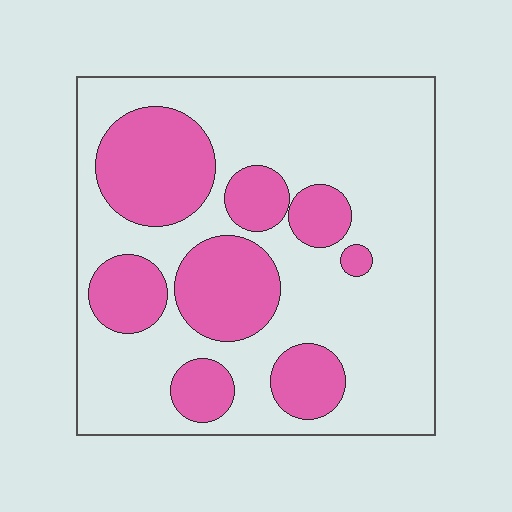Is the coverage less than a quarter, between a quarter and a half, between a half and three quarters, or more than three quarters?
Between a quarter and a half.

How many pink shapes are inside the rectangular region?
8.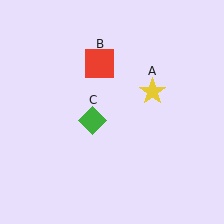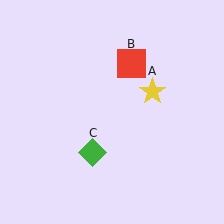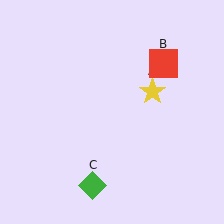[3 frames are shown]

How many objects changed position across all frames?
2 objects changed position: red square (object B), green diamond (object C).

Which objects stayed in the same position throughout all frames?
Yellow star (object A) remained stationary.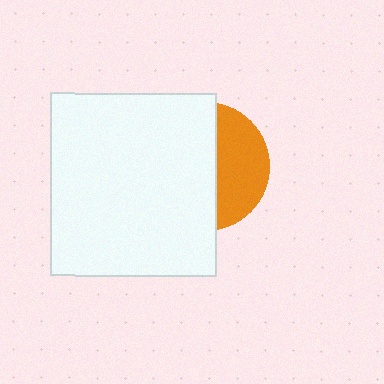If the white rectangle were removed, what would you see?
You would see the complete orange circle.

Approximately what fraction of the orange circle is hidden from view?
Roughly 62% of the orange circle is hidden behind the white rectangle.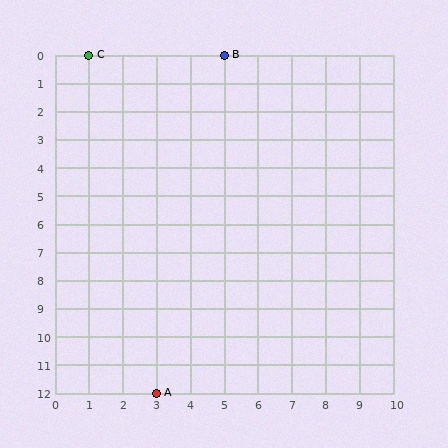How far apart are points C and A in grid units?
Points C and A are 2 columns and 12 rows apart (about 12.2 grid units diagonally).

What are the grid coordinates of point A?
Point A is at grid coordinates (3, 12).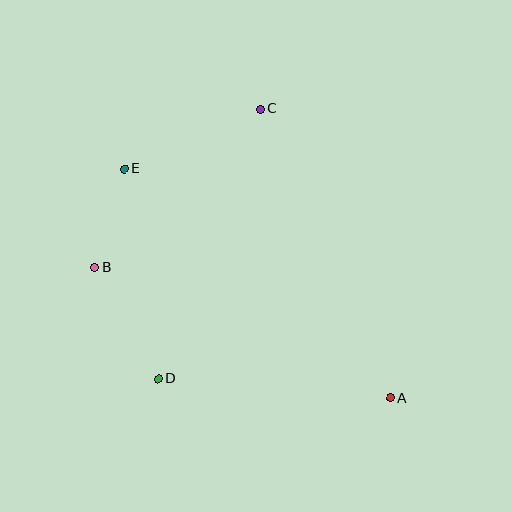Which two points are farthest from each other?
Points A and E are farthest from each other.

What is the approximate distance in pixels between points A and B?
The distance between A and B is approximately 323 pixels.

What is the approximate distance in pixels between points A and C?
The distance between A and C is approximately 317 pixels.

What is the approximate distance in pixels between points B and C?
The distance between B and C is approximately 229 pixels.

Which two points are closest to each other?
Points B and E are closest to each other.